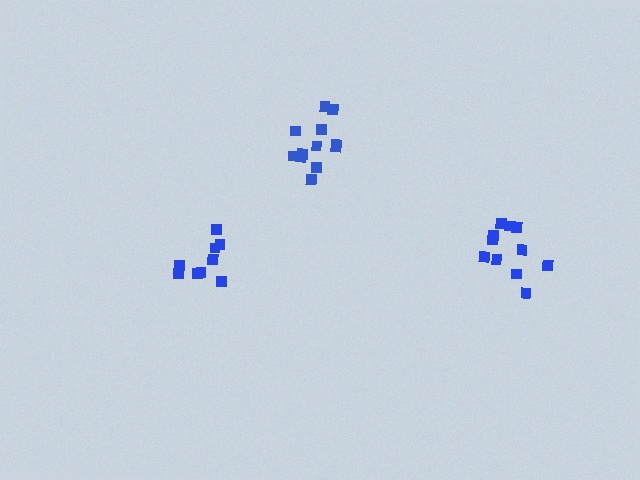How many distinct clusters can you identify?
There are 3 distinct clusters.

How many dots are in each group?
Group 1: 12 dots, Group 2: 9 dots, Group 3: 11 dots (32 total).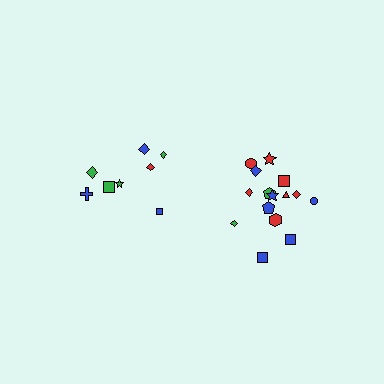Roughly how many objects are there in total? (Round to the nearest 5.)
Roughly 25 objects in total.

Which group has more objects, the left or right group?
The right group.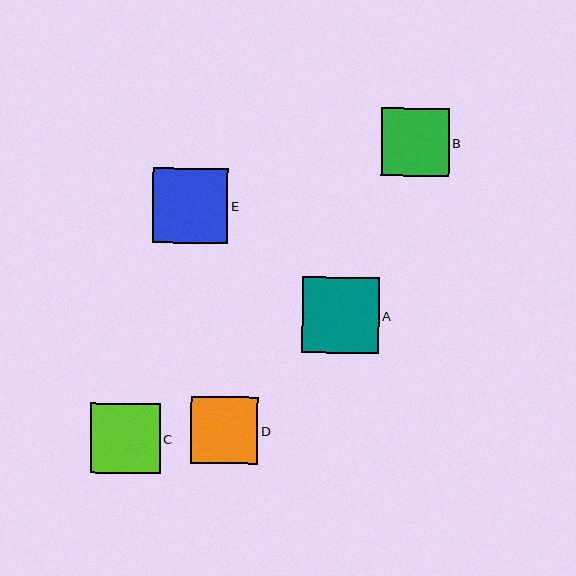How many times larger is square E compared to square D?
Square E is approximately 1.1 times the size of square D.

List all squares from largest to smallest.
From largest to smallest: A, E, C, B, D.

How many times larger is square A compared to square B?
Square A is approximately 1.1 times the size of square B.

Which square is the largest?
Square A is the largest with a size of approximately 76 pixels.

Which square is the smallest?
Square D is the smallest with a size of approximately 67 pixels.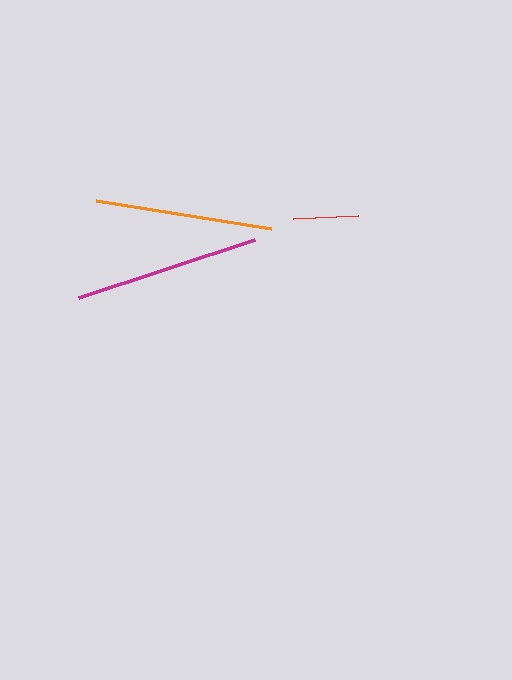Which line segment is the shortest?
The red line is the shortest at approximately 66 pixels.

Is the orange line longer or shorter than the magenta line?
The magenta line is longer than the orange line.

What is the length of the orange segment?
The orange segment is approximately 177 pixels long.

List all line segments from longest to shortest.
From longest to shortest: magenta, orange, red.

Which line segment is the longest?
The magenta line is the longest at approximately 186 pixels.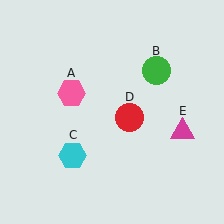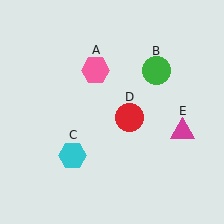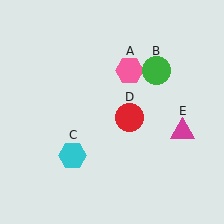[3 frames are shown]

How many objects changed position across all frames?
1 object changed position: pink hexagon (object A).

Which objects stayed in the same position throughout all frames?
Green circle (object B) and cyan hexagon (object C) and red circle (object D) and magenta triangle (object E) remained stationary.